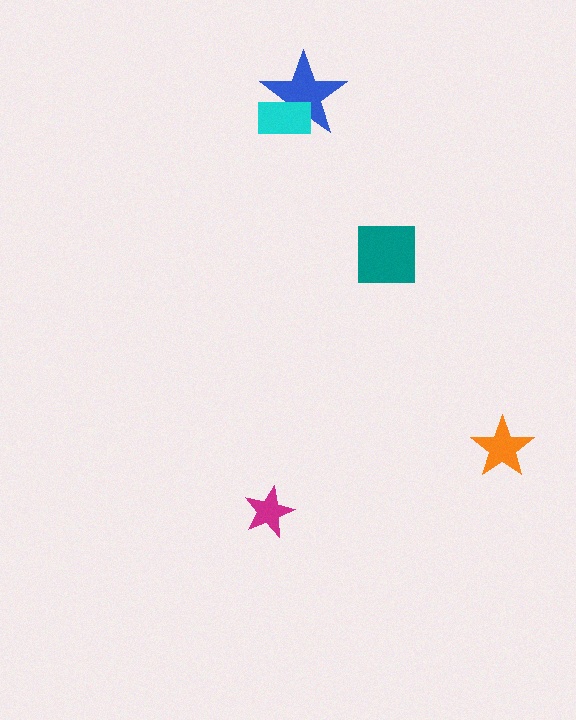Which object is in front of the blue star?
The cyan rectangle is in front of the blue star.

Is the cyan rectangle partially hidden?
No, no other shape covers it.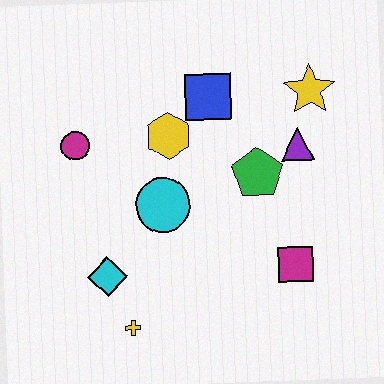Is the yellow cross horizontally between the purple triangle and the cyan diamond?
Yes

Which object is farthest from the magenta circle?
The magenta square is farthest from the magenta circle.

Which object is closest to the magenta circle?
The yellow hexagon is closest to the magenta circle.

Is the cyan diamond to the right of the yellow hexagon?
No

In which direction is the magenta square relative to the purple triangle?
The magenta square is below the purple triangle.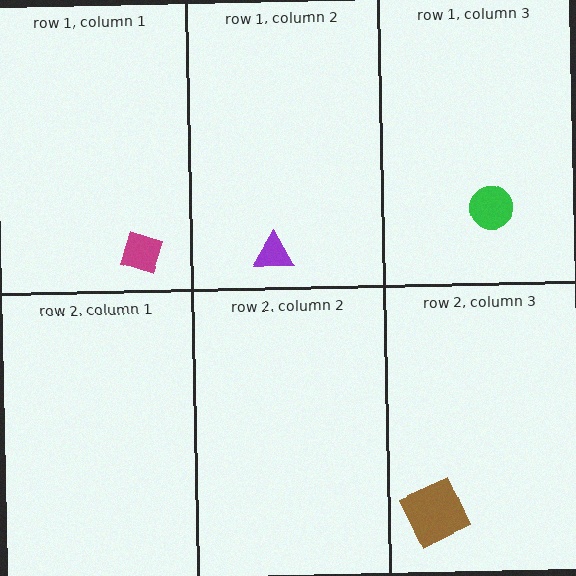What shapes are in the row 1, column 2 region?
The purple triangle.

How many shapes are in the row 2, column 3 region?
1.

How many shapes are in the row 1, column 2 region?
1.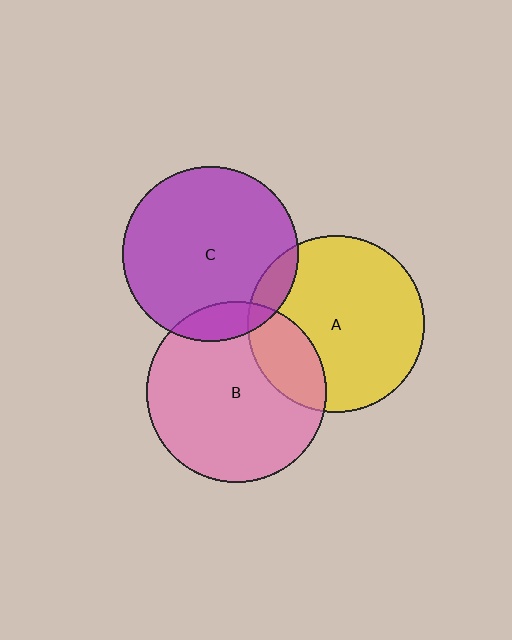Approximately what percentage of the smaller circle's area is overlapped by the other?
Approximately 20%.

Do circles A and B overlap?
Yes.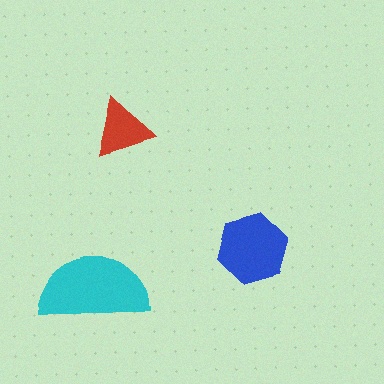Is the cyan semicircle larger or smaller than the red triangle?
Larger.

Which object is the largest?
The cyan semicircle.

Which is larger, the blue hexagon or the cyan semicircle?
The cyan semicircle.